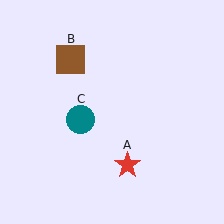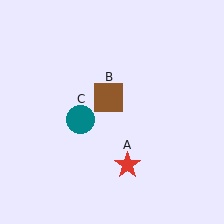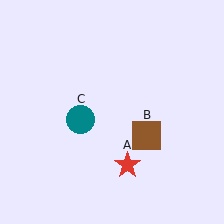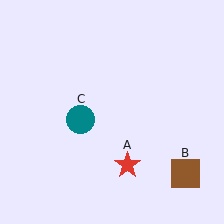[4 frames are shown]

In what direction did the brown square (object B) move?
The brown square (object B) moved down and to the right.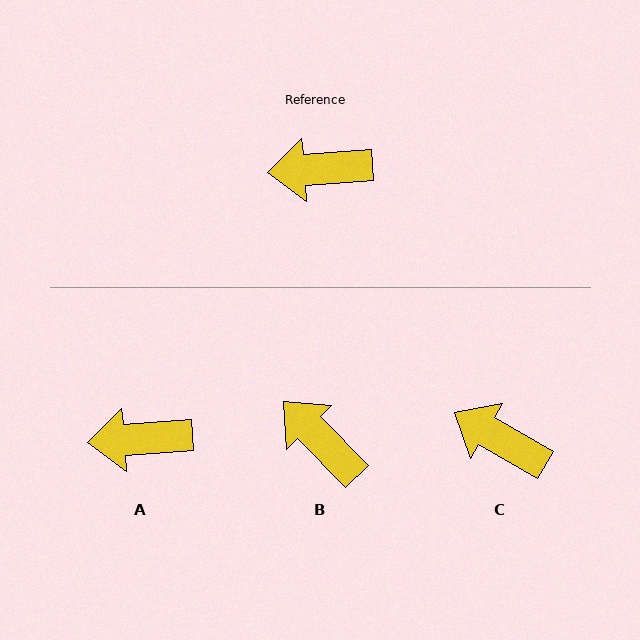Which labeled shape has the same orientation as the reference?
A.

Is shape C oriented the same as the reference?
No, it is off by about 34 degrees.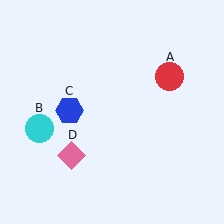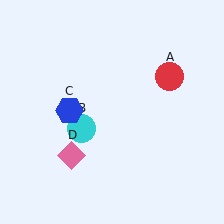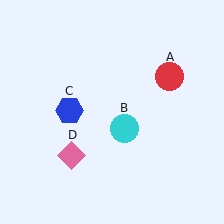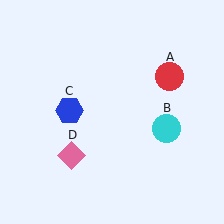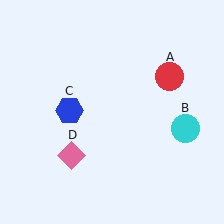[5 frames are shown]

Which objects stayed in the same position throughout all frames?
Red circle (object A) and blue hexagon (object C) and pink diamond (object D) remained stationary.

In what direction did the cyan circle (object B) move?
The cyan circle (object B) moved right.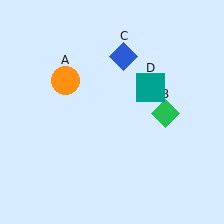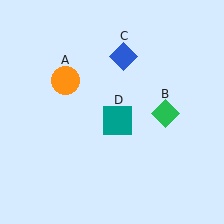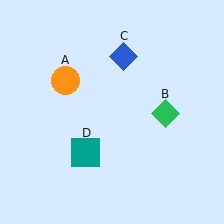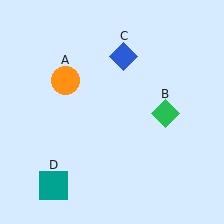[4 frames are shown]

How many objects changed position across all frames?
1 object changed position: teal square (object D).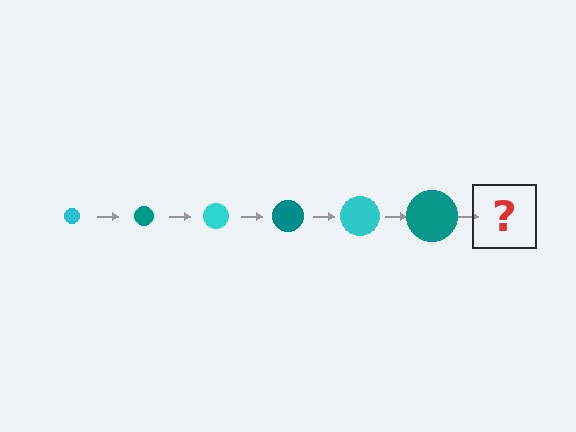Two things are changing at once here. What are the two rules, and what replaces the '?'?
The two rules are that the circle grows larger each step and the color cycles through cyan and teal. The '?' should be a cyan circle, larger than the previous one.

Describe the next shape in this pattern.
It should be a cyan circle, larger than the previous one.